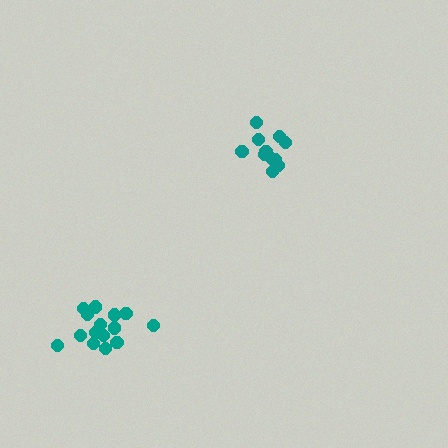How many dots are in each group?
Group 1: 11 dots, Group 2: 16 dots (27 total).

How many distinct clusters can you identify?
There are 2 distinct clusters.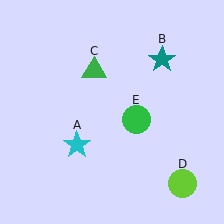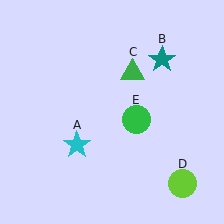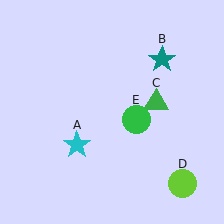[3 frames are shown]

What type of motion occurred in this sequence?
The green triangle (object C) rotated clockwise around the center of the scene.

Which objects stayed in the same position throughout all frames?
Cyan star (object A) and teal star (object B) and lime circle (object D) and green circle (object E) remained stationary.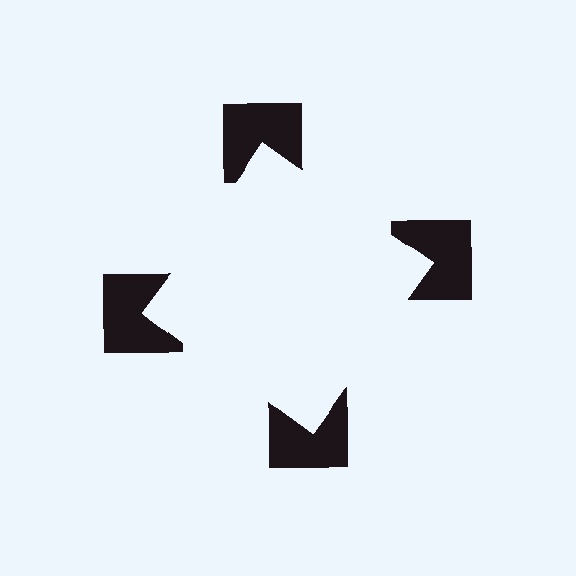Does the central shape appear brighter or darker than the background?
It typically appears slightly brighter than the background, even though no actual brightness change is drawn.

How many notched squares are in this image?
There are 4 — one at each vertex of the illusory square.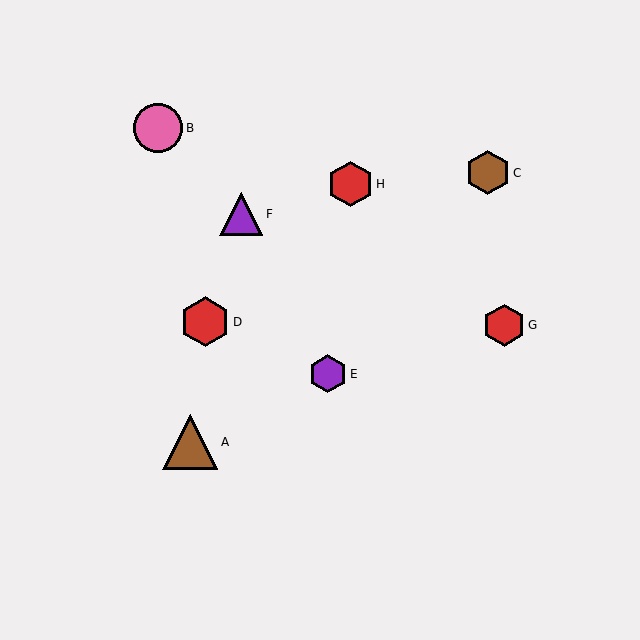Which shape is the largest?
The brown triangle (labeled A) is the largest.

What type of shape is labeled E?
Shape E is a purple hexagon.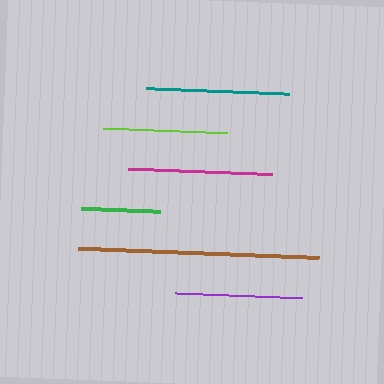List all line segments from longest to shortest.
From longest to shortest: brown, magenta, teal, purple, lime, green.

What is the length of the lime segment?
The lime segment is approximately 123 pixels long.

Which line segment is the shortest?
The green line is the shortest at approximately 79 pixels.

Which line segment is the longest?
The brown line is the longest at approximately 241 pixels.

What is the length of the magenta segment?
The magenta segment is approximately 143 pixels long.